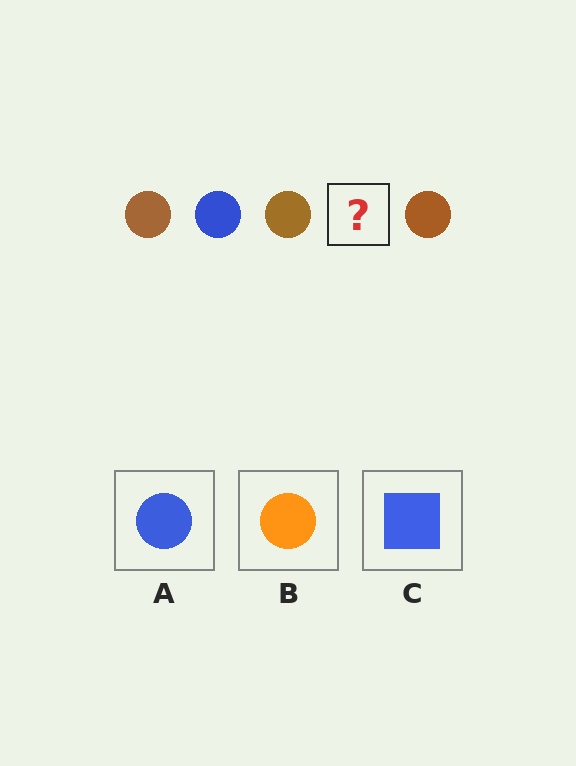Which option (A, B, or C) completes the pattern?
A.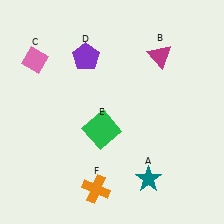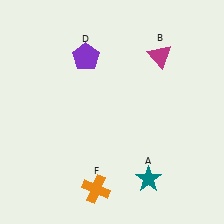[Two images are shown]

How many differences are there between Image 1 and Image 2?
There are 2 differences between the two images.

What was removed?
The pink diamond (C), the green square (E) were removed in Image 2.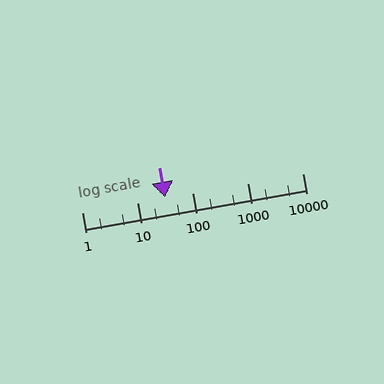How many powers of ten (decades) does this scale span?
The scale spans 4 decades, from 1 to 10000.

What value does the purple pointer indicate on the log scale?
The pointer indicates approximately 32.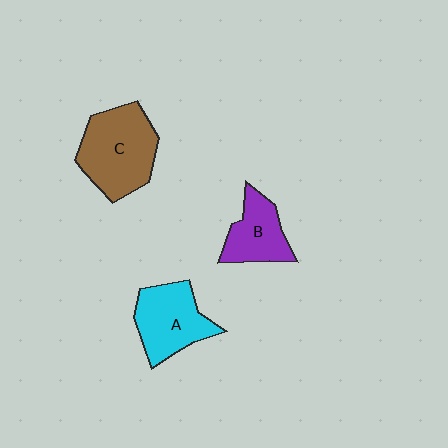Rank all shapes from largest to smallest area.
From largest to smallest: C (brown), A (cyan), B (purple).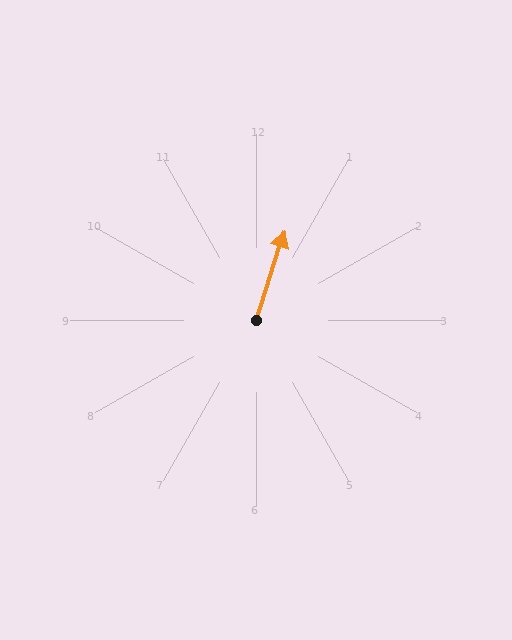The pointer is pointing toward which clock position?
Roughly 1 o'clock.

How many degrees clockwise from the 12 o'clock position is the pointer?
Approximately 18 degrees.